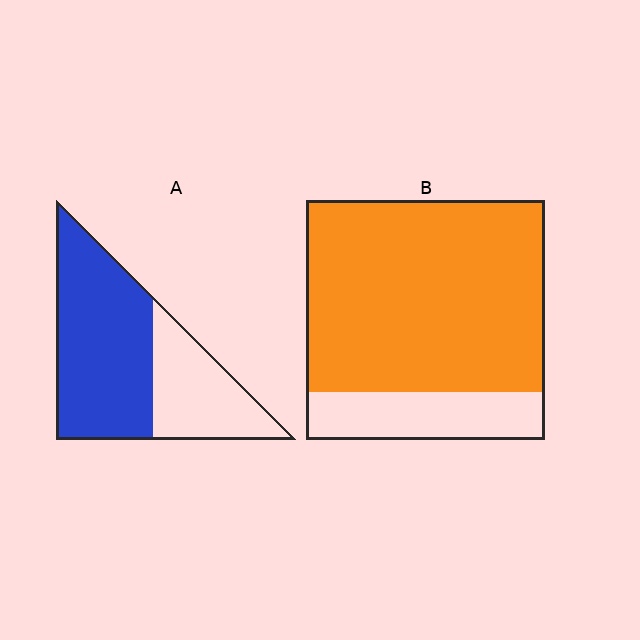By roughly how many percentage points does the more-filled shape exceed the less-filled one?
By roughly 15 percentage points (B over A).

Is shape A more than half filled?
Yes.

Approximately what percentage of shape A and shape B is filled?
A is approximately 65% and B is approximately 80%.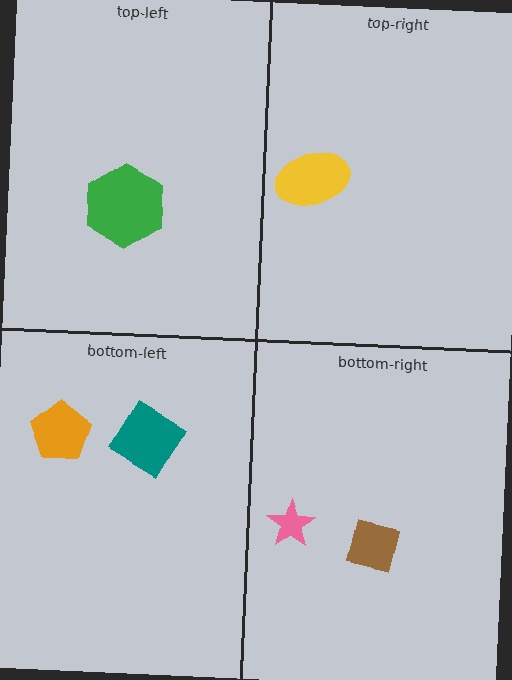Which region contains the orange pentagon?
The bottom-left region.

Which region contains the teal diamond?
The bottom-left region.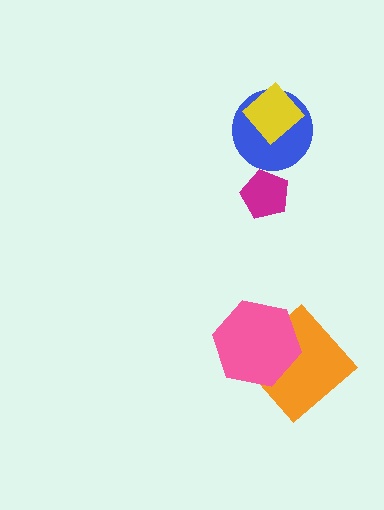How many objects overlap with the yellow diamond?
1 object overlaps with the yellow diamond.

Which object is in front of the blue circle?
The yellow diamond is in front of the blue circle.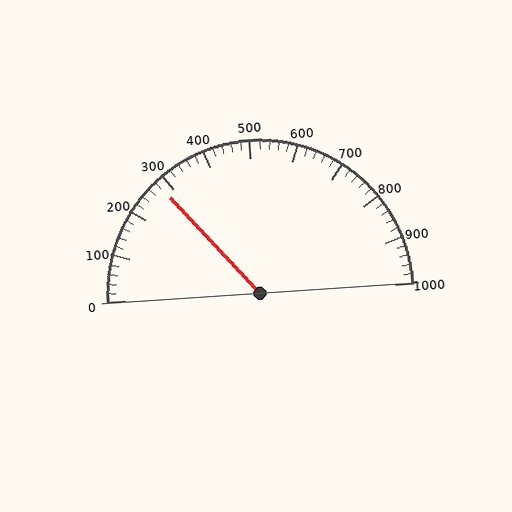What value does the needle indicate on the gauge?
The needle indicates approximately 280.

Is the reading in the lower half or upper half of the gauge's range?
The reading is in the lower half of the range (0 to 1000).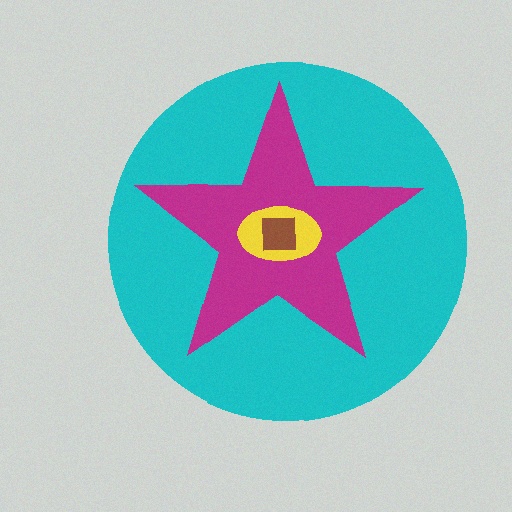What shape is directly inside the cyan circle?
The magenta star.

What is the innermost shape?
The brown square.